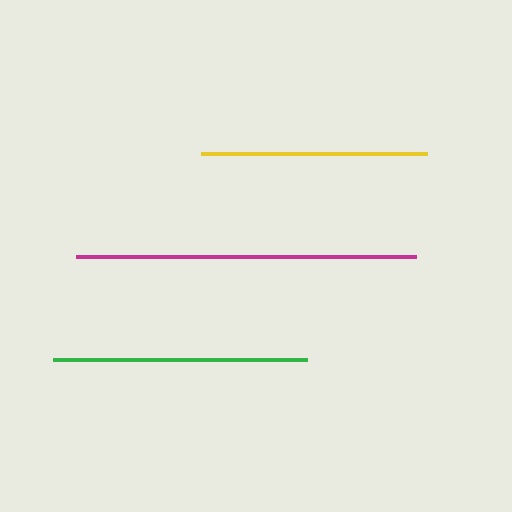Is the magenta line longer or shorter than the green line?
The magenta line is longer than the green line.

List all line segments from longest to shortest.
From longest to shortest: magenta, green, yellow.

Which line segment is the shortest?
The yellow line is the shortest at approximately 226 pixels.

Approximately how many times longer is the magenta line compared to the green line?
The magenta line is approximately 1.3 times the length of the green line.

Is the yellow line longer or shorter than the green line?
The green line is longer than the yellow line.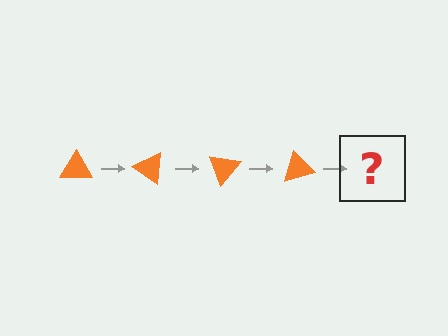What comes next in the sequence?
The next element should be an orange triangle rotated 140 degrees.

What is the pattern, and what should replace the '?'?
The pattern is that the triangle rotates 35 degrees each step. The '?' should be an orange triangle rotated 140 degrees.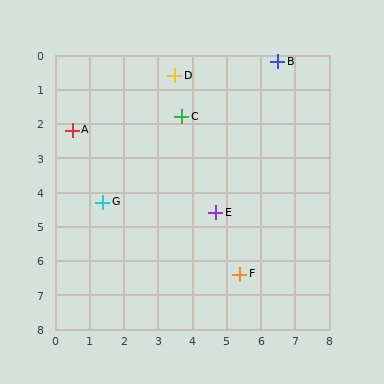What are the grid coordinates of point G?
Point G is at approximately (1.4, 4.3).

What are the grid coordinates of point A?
Point A is at approximately (0.5, 2.2).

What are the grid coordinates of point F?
Point F is at approximately (5.4, 6.4).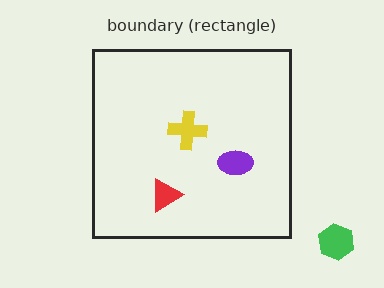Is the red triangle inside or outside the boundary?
Inside.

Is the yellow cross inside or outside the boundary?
Inside.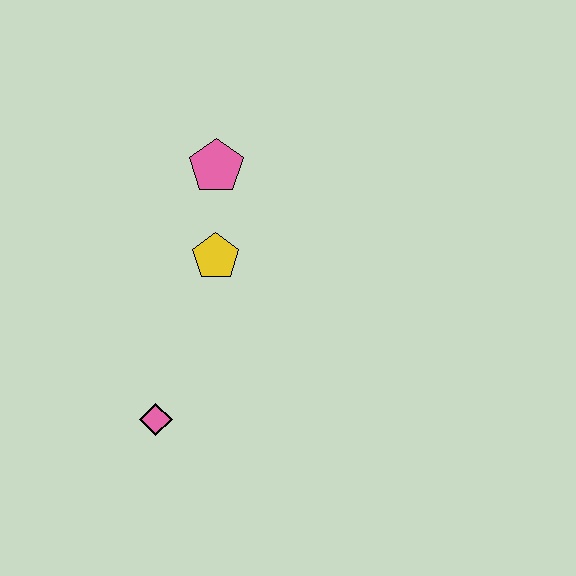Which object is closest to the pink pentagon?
The yellow pentagon is closest to the pink pentagon.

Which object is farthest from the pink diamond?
The pink pentagon is farthest from the pink diamond.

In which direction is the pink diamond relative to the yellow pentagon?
The pink diamond is below the yellow pentagon.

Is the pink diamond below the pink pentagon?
Yes